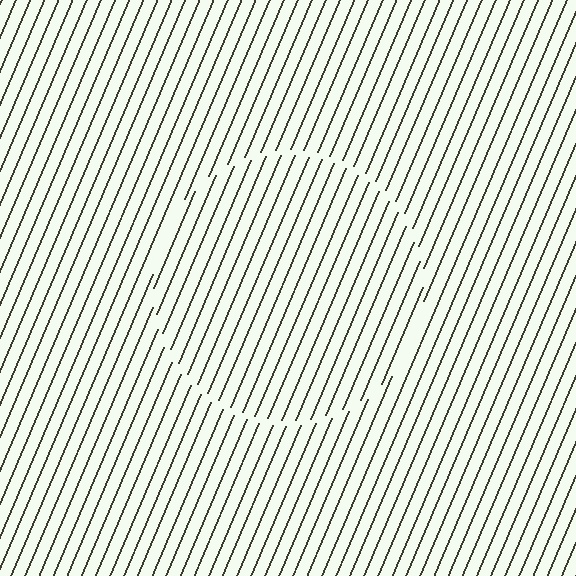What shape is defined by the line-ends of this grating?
An illusory circle. The interior of the shape contains the same grating, shifted by half a period — the contour is defined by the phase discontinuity where line-ends from the inner and outer gratings abut.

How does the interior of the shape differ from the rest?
The interior of the shape contains the same grating, shifted by half a period — the contour is defined by the phase discontinuity where line-ends from the inner and outer gratings abut.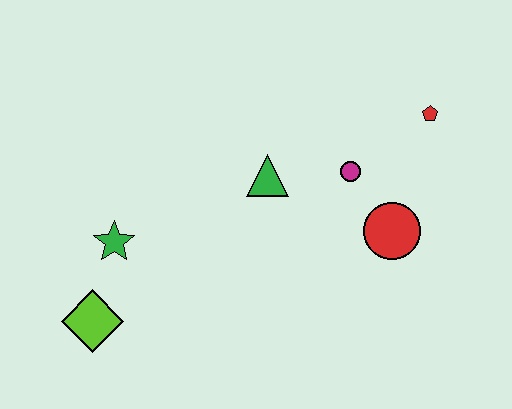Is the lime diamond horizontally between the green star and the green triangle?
No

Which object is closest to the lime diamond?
The green star is closest to the lime diamond.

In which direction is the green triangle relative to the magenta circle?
The green triangle is to the left of the magenta circle.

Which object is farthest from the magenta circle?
The lime diamond is farthest from the magenta circle.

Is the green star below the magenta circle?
Yes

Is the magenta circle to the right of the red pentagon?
No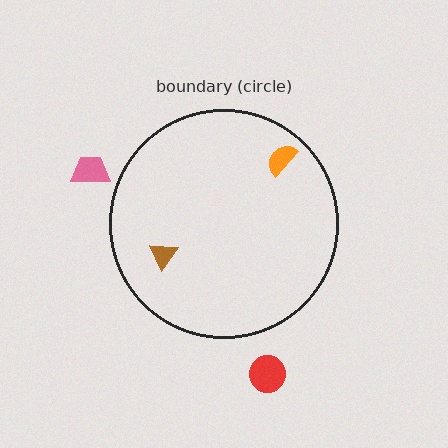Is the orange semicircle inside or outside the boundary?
Inside.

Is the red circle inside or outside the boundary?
Outside.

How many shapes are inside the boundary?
2 inside, 2 outside.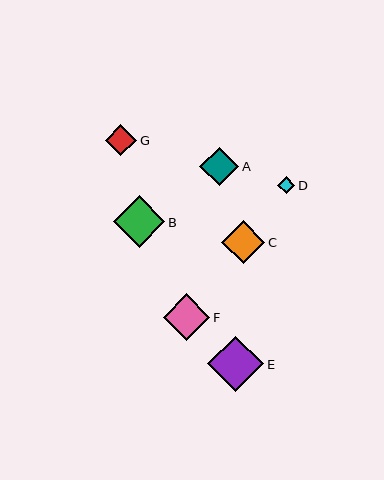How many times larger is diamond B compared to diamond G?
Diamond B is approximately 1.6 times the size of diamond G.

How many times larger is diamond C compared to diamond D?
Diamond C is approximately 2.5 times the size of diamond D.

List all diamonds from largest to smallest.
From largest to smallest: E, B, F, C, A, G, D.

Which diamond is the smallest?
Diamond D is the smallest with a size of approximately 17 pixels.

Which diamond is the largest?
Diamond E is the largest with a size of approximately 56 pixels.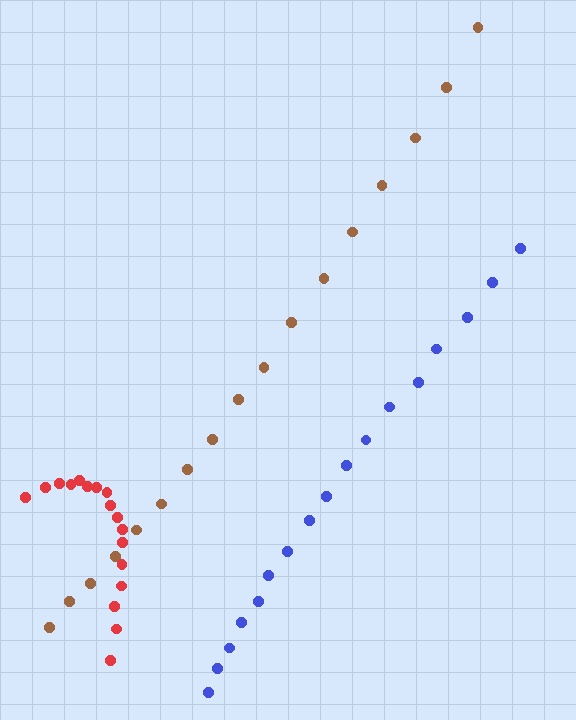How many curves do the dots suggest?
There are 3 distinct paths.